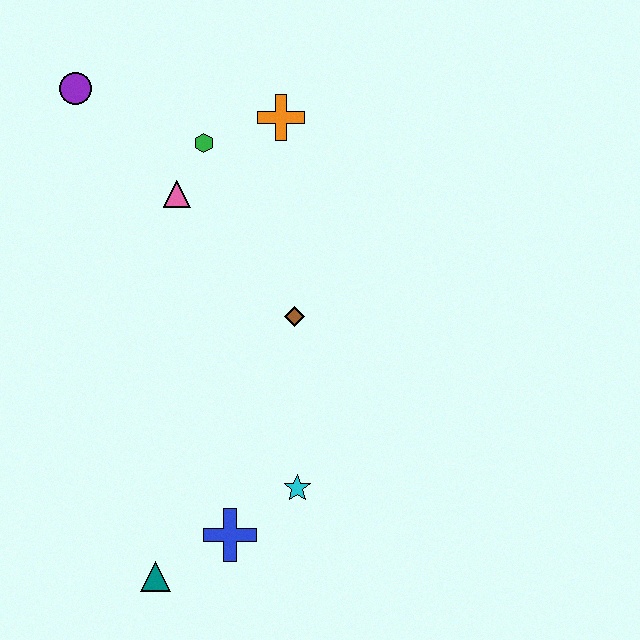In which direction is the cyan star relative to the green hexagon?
The cyan star is below the green hexagon.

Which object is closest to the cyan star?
The blue cross is closest to the cyan star.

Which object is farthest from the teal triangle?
The purple circle is farthest from the teal triangle.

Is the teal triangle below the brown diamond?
Yes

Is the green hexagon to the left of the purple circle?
No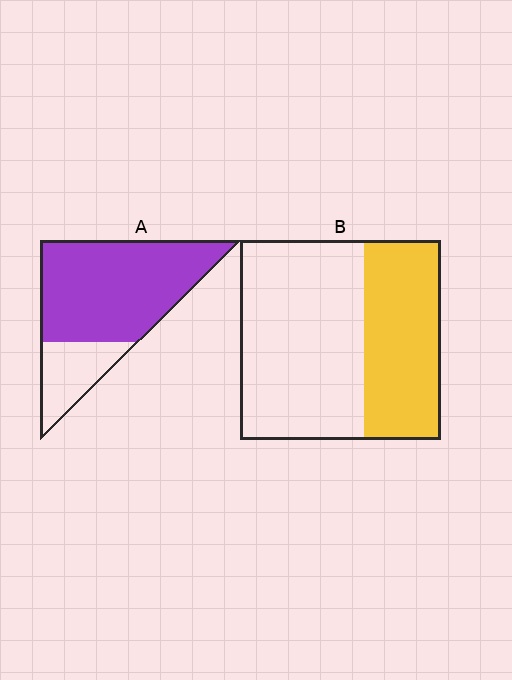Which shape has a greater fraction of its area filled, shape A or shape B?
Shape A.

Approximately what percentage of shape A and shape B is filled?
A is approximately 75% and B is approximately 40%.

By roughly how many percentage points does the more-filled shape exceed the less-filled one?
By roughly 40 percentage points (A over B).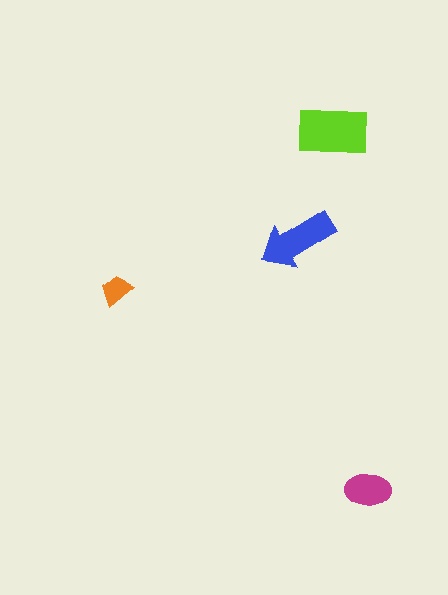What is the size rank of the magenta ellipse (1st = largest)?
3rd.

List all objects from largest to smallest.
The lime rectangle, the blue arrow, the magenta ellipse, the orange trapezoid.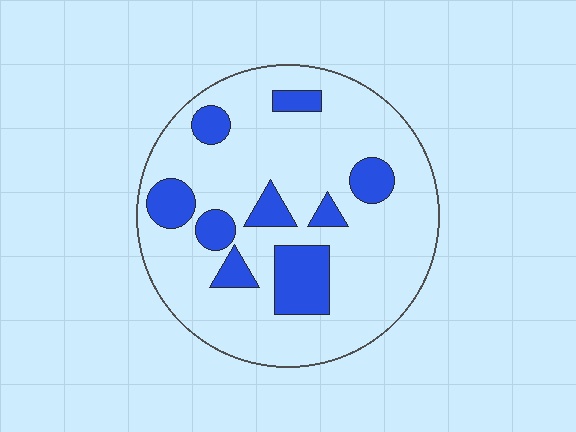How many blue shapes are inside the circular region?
9.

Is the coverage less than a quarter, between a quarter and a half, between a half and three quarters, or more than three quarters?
Less than a quarter.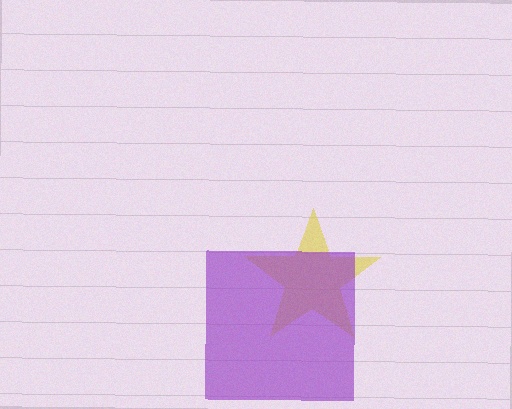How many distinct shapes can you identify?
There are 2 distinct shapes: a yellow star, a purple square.